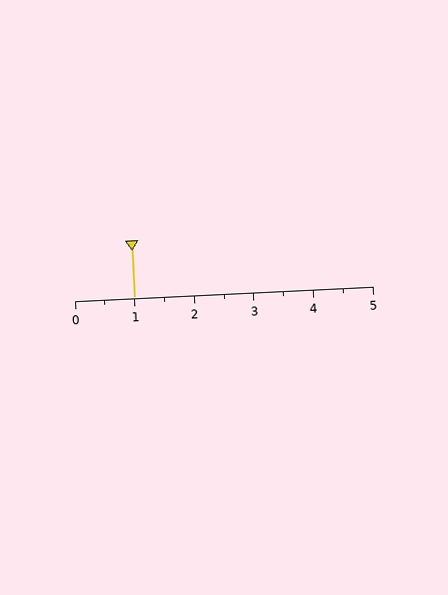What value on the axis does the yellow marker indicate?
The marker indicates approximately 1.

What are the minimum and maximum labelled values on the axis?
The axis runs from 0 to 5.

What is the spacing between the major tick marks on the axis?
The major ticks are spaced 1 apart.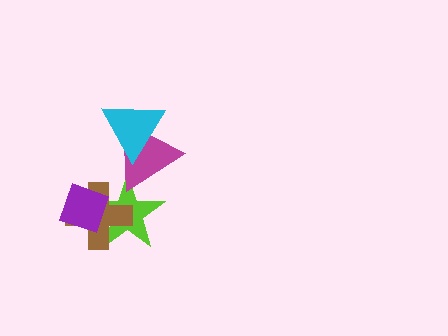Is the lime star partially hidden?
Yes, it is partially covered by another shape.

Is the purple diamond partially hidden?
No, no other shape covers it.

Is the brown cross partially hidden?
Yes, it is partially covered by another shape.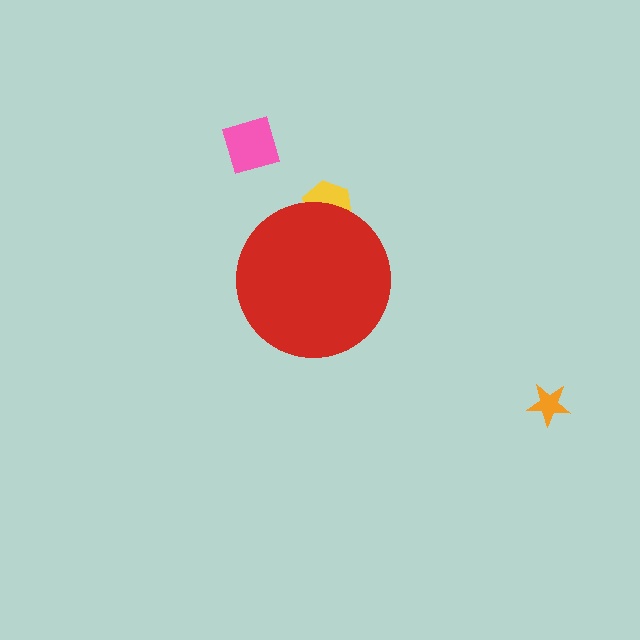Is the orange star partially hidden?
No, the orange star is fully visible.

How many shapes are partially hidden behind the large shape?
1 shape is partially hidden.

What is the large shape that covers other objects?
A red circle.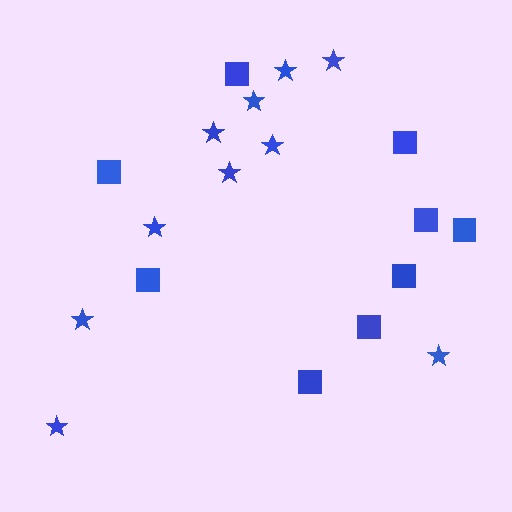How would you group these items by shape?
There are 2 groups: one group of squares (9) and one group of stars (10).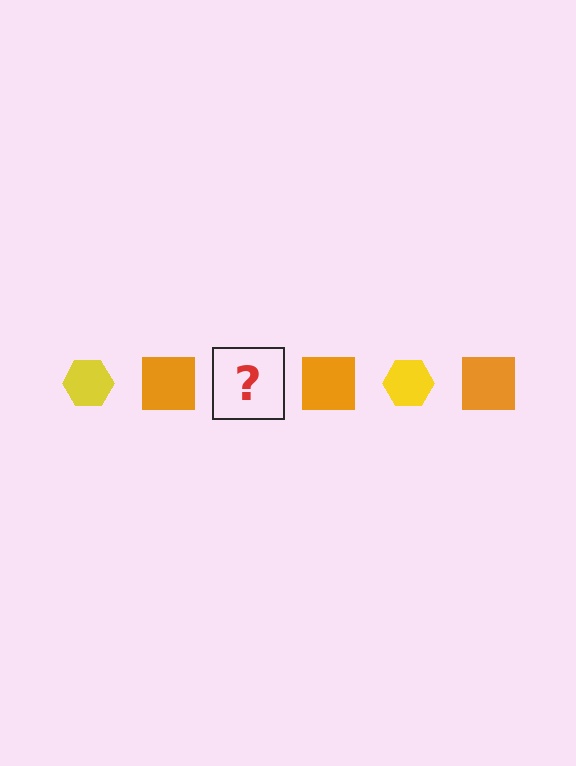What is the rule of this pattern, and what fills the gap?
The rule is that the pattern alternates between yellow hexagon and orange square. The gap should be filled with a yellow hexagon.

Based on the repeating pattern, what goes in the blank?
The blank should be a yellow hexagon.